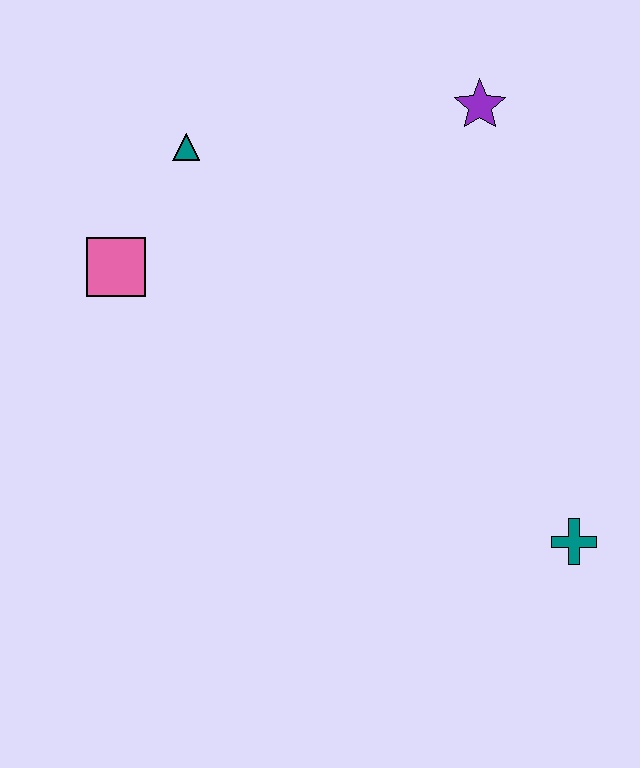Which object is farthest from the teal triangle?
The teal cross is farthest from the teal triangle.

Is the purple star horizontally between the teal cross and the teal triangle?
Yes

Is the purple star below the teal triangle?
No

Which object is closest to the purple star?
The teal triangle is closest to the purple star.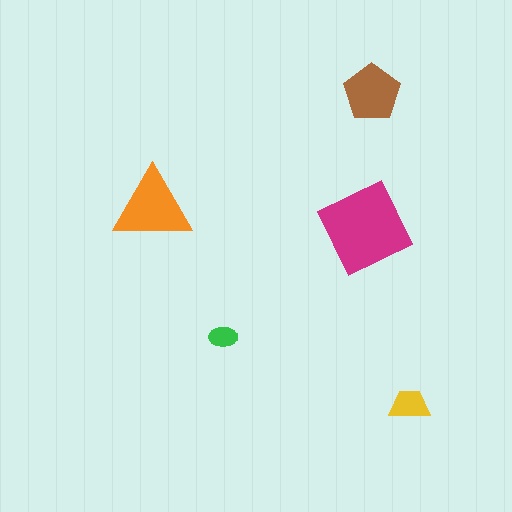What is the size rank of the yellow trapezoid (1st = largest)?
4th.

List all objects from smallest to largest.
The green ellipse, the yellow trapezoid, the brown pentagon, the orange triangle, the magenta square.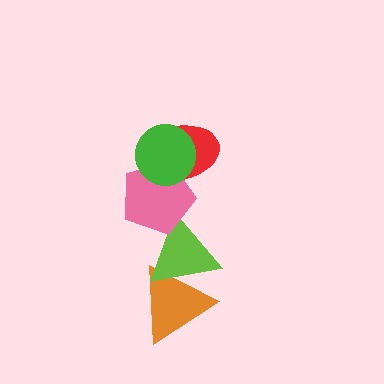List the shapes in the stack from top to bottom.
From top to bottom: the green circle, the red ellipse, the pink pentagon, the lime triangle, the orange triangle.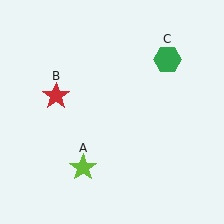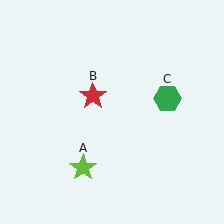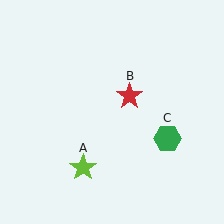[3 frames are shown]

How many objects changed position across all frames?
2 objects changed position: red star (object B), green hexagon (object C).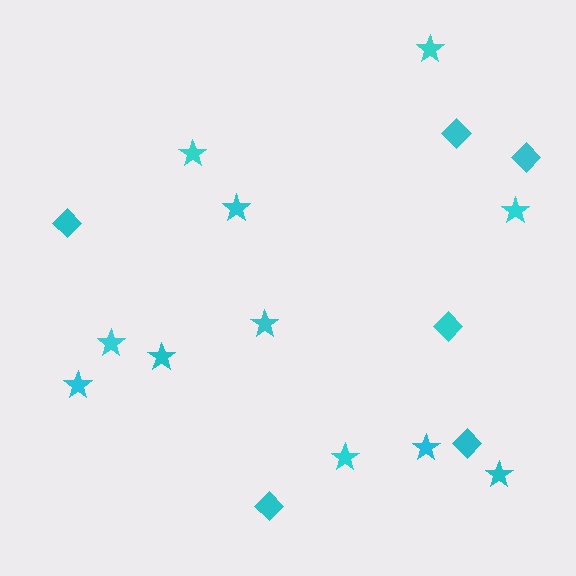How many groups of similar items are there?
There are 2 groups: one group of diamonds (6) and one group of stars (11).